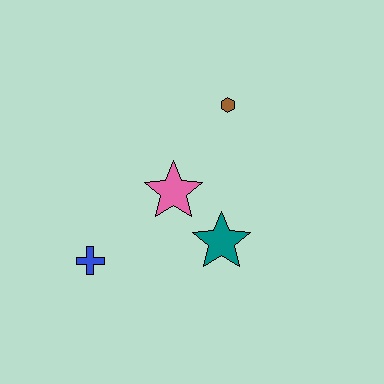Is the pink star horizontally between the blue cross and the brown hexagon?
Yes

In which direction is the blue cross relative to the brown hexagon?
The blue cross is below the brown hexagon.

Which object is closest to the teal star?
The pink star is closest to the teal star.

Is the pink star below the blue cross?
No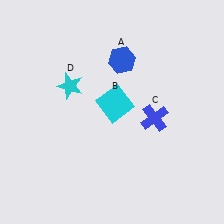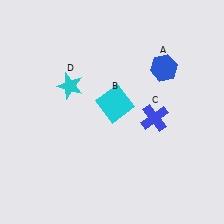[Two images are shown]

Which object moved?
The blue hexagon (A) moved right.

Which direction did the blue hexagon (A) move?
The blue hexagon (A) moved right.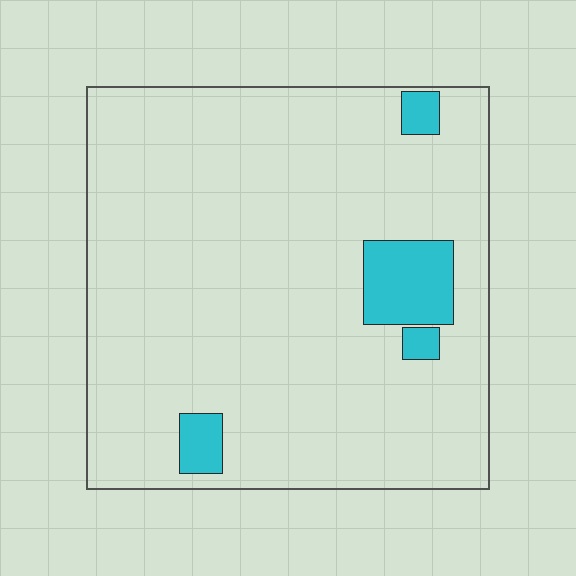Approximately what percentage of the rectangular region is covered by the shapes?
Approximately 10%.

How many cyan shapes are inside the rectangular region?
4.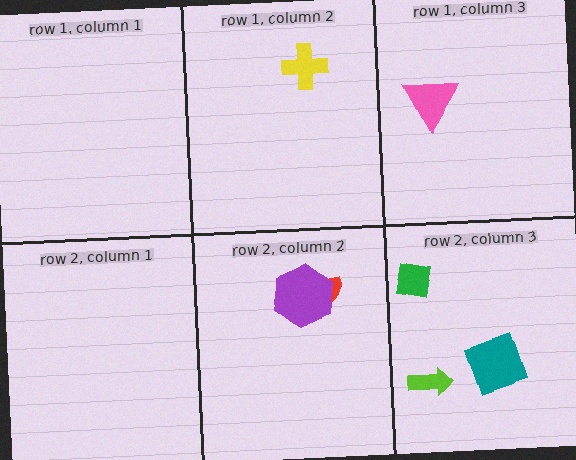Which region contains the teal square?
The row 2, column 3 region.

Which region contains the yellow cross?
The row 1, column 2 region.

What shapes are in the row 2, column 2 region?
The red semicircle, the purple hexagon.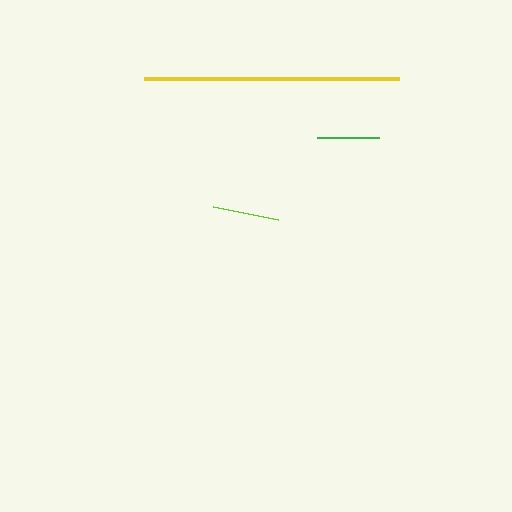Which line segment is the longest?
The yellow line is the longest at approximately 254 pixels.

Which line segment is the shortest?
The green line is the shortest at approximately 63 pixels.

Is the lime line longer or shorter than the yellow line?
The yellow line is longer than the lime line.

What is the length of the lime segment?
The lime segment is approximately 67 pixels long.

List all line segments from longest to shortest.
From longest to shortest: yellow, lime, green.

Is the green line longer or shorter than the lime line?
The lime line is longer than the green line.